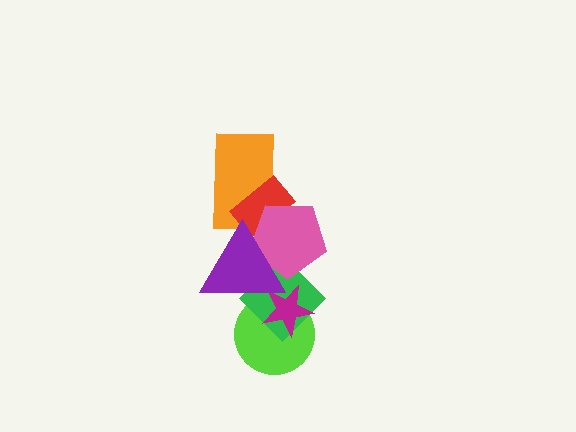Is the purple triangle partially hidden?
No, no other shape covers it.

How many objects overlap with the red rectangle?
3 objects overlap with the red rectangle.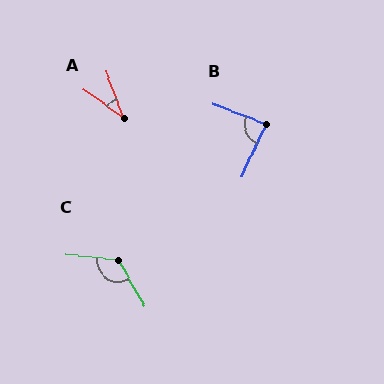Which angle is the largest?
C, at approximately 125 degrees.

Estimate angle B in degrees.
Approximately 86 degrees.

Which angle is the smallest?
A, at approximately 34 degrees.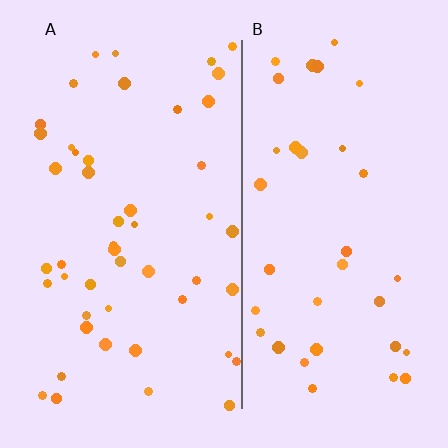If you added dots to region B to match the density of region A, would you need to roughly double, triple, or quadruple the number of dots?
Approximately double.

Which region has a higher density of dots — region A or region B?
A (the left).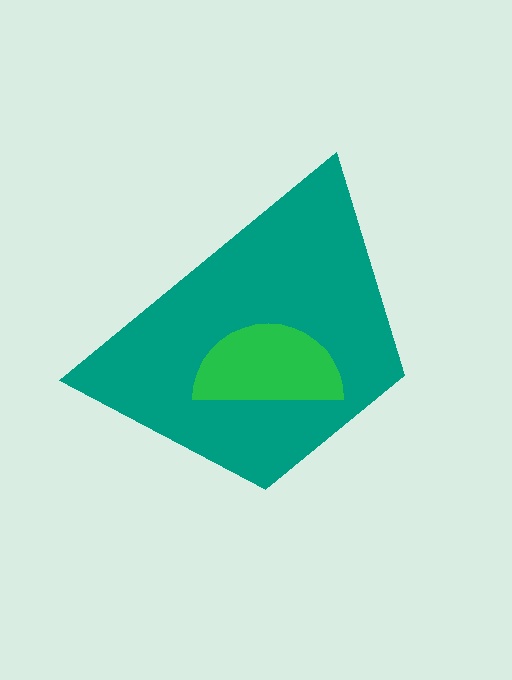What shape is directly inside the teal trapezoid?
The green semicircle.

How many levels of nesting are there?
2.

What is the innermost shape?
The green semicircle.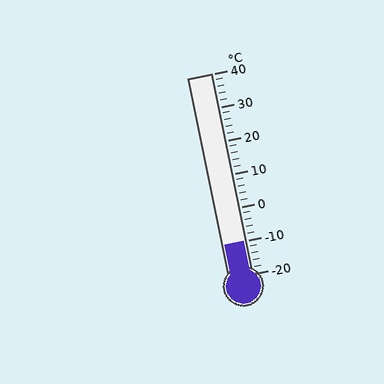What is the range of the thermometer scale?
The thermometer scale ranges from -20°C to 40°C.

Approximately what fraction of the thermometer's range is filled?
The thermometer is filled to approximately 15% of its range.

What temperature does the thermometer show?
The thermometer shows approximately -10°C.